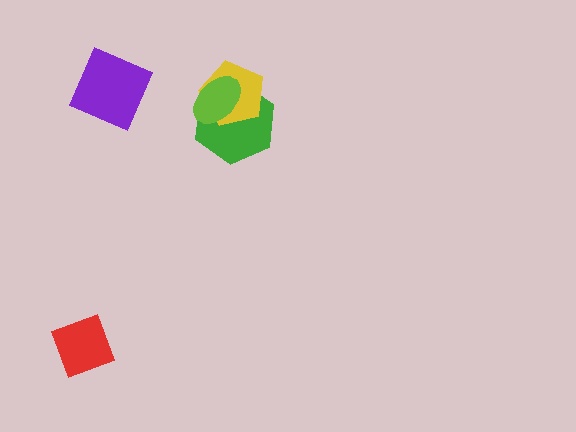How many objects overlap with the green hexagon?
2 objects overlap with the green hexagon.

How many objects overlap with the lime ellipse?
2 objects overlap with the lime ellipse.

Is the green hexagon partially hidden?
Yes, it is partially covered by another shape.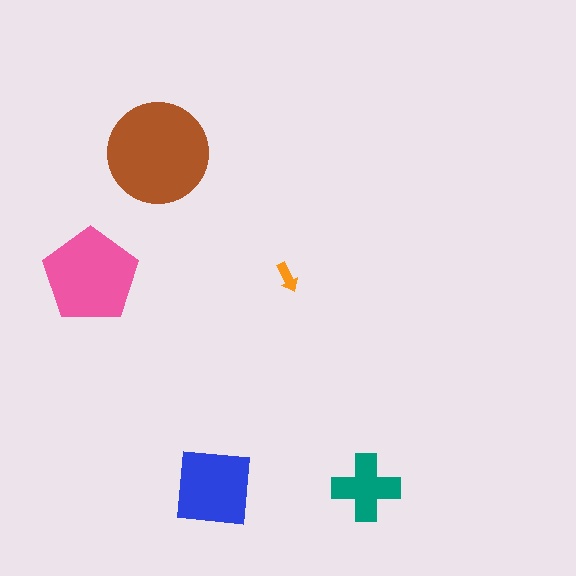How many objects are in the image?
There are 5 objects in the image.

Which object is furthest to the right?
The teal cross is rightmost.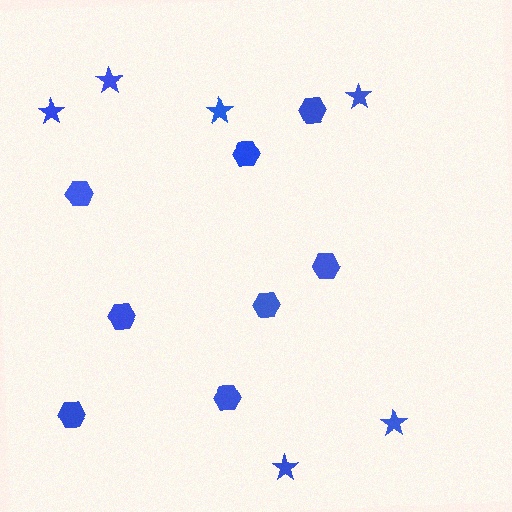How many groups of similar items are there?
There are 2 groups: one group of stars (6) and one group of hexagons (8).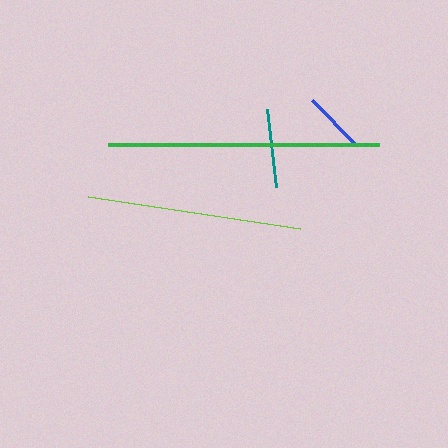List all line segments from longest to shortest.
From longest to shortest: green, lime, teal, blue.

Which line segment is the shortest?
The blue line is the shortest at approximately 63 pixels.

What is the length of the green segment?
The green segment is approximately 271 pixels long.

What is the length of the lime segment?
The lime segment is approximately 214 pixels long.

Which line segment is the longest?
The green line is the longest at approximately 271 pixels.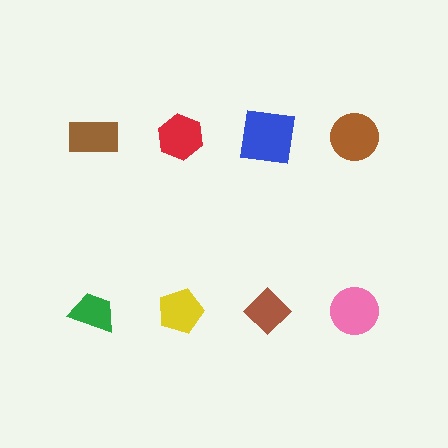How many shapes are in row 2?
4 shapes.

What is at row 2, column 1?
A green trapezoid.